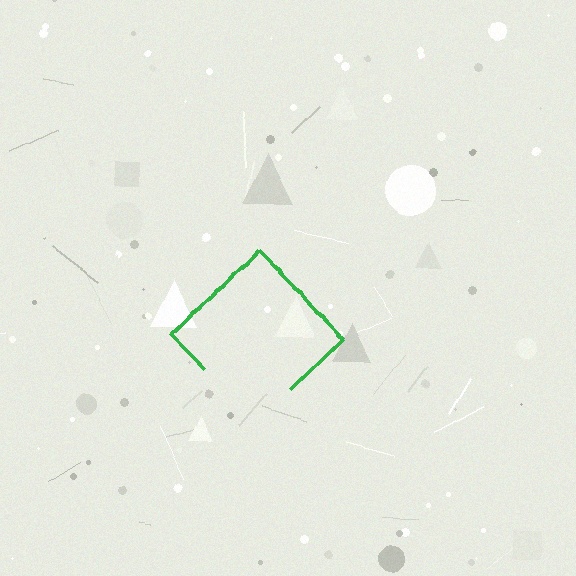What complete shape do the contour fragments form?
The contour fragments form a diamond.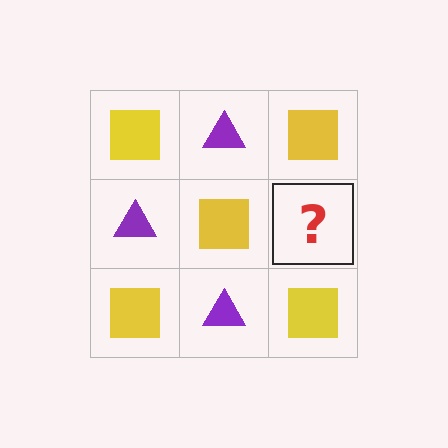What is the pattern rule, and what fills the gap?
The rule is that it alternates yellow square and purple triangle in a checkerboard pattern. The gap should be filled with a purple triangle.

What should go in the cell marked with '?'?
The missing cell should contain a purple triangle.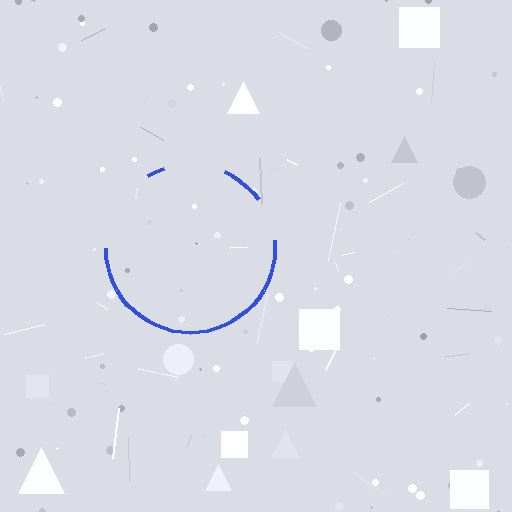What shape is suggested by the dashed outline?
The dashed outline suggests a circle.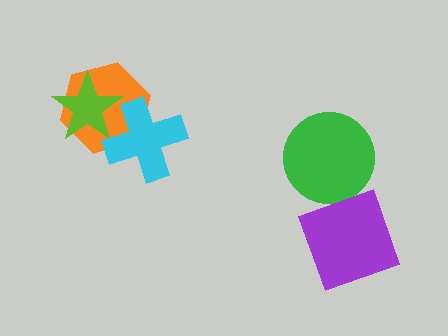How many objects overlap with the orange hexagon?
2 objects overlap with the orange hexagon.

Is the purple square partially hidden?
No, no other shape covers it.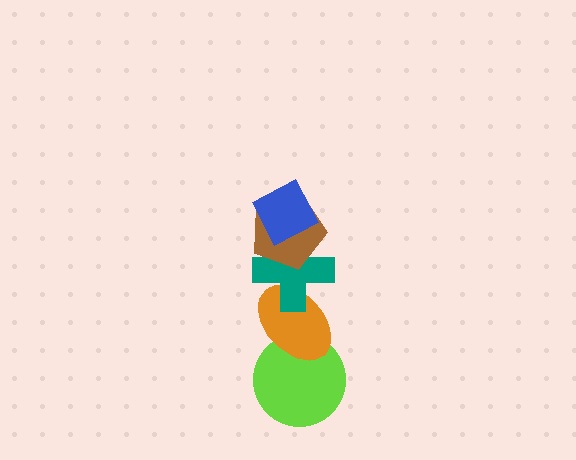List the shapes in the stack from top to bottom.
From top to bottom: the blue diamond, the brown pentagon, the teal cross, the orange ellipse, the lime circle.